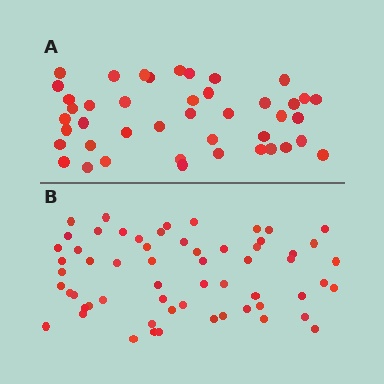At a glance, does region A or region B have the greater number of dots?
Region B (the bottom region) has more dots.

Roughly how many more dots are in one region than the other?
Region B has approximately 15 more dots than region A.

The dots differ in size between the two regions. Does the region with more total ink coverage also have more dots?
No. Region A has more total ink coverage because its dots are larger, but region B actually contains more individual dots. Total area can be misleading — the number of items is what matters here.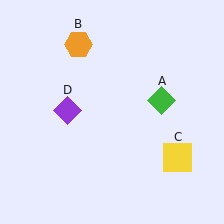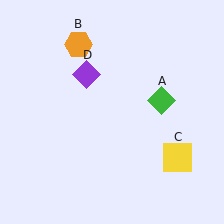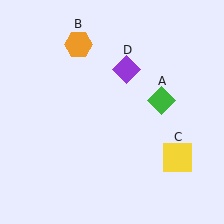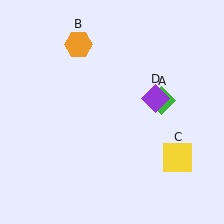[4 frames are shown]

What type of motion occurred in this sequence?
The purple diamond (object D) rotated clockwise around the center of the scene.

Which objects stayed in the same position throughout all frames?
Green diamond (object A) and orange hexagon (object B) and yellow square (object C) remained stationary.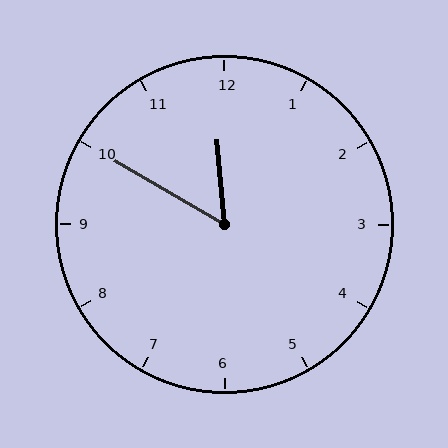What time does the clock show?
11:50.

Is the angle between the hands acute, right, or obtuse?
It is acute.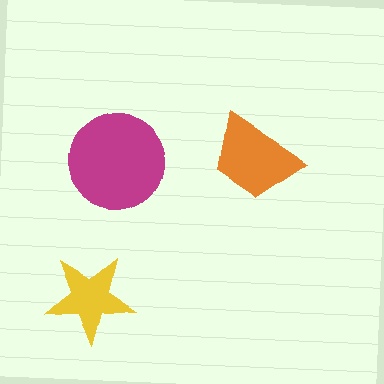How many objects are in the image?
There are 3 objects in the image.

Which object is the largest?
The magenta circle.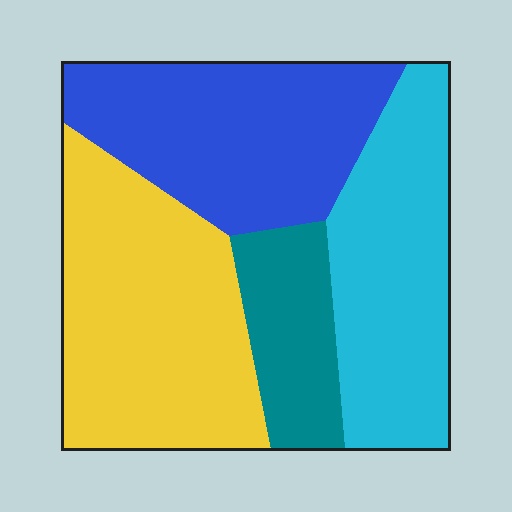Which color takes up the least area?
Teal, at roughly 15%.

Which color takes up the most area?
Yellow, at roughly 35%.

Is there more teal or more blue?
Blue.